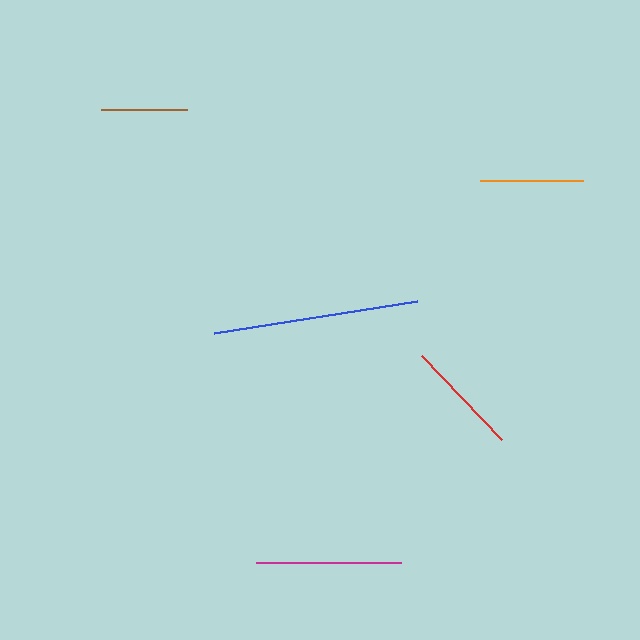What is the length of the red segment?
The red segment is approximately 116 pixels long.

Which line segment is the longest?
The blue line is the longest at approximately 205 pixels.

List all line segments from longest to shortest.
From longest to shortest: blue, magenta, red, orange, brown.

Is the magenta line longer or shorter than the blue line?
The blue line is longer than the magenta line.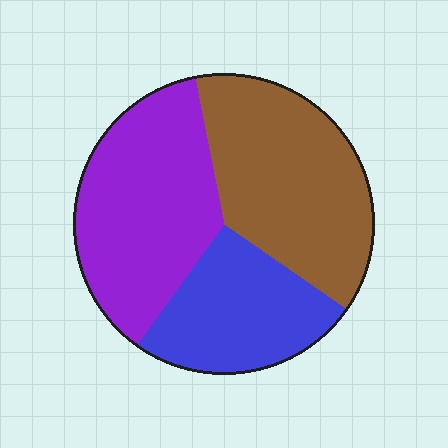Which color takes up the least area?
Blue, at roughly 25%.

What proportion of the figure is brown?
Brown covers about 40% of the figure.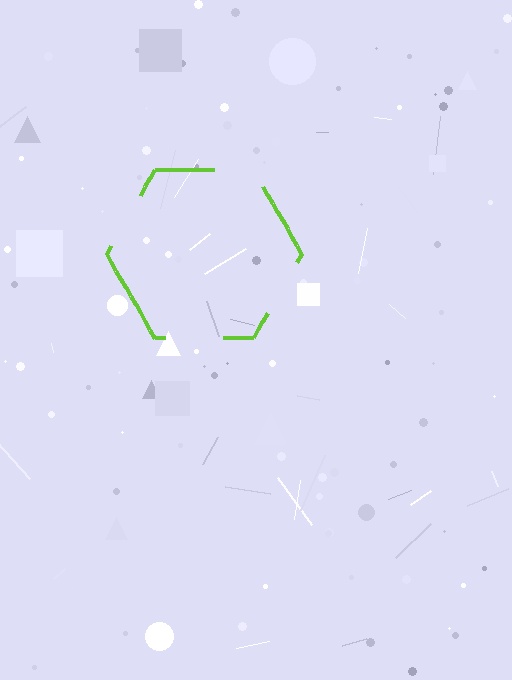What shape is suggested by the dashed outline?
The dashed outline suggests a hexagon.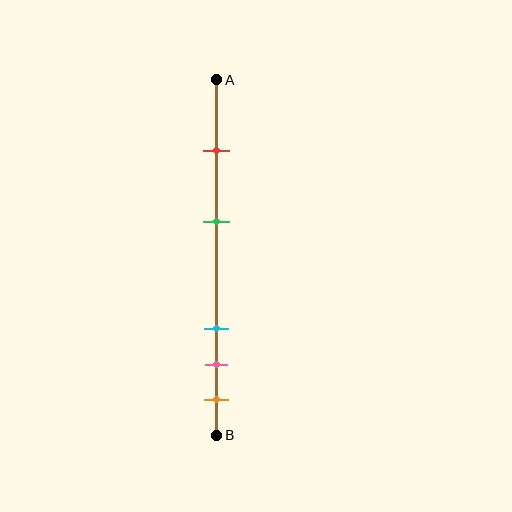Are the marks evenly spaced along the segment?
No, the marks are not evenly spaced.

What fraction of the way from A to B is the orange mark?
The orange mark is approximately 90% (0.9) of the way from A to B.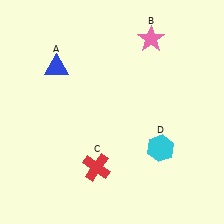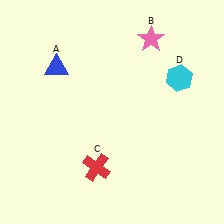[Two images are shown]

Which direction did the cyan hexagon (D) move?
The cyan hexagon (D) moved up.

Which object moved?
The cyan hexagon (D) moved up.